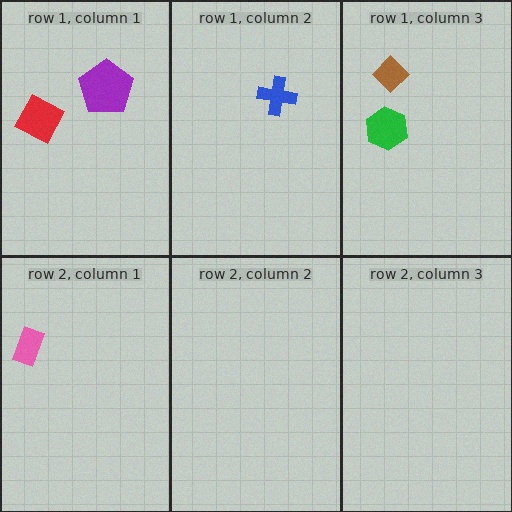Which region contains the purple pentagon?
The row 1, column 1 region.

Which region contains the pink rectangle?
The row 2, column 1 region.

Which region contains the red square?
The row 1, column 1 region.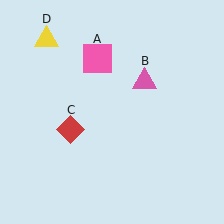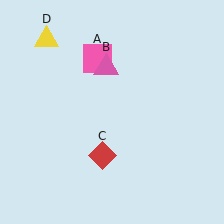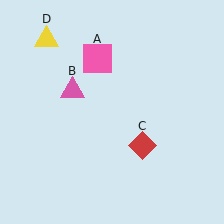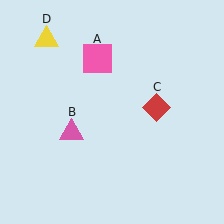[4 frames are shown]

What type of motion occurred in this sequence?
The pink triangle (object B), red diamond (object C) rotated counterclockwise around the center of the scene.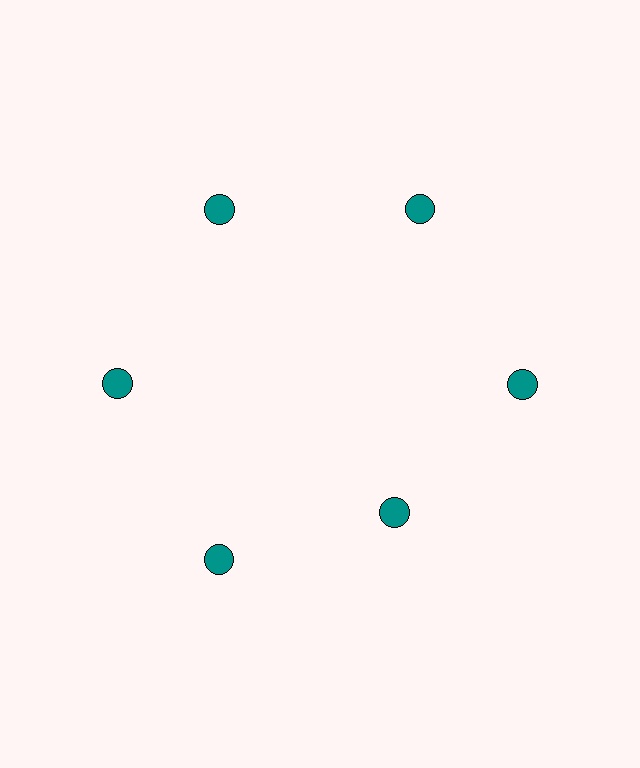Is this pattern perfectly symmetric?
No. The 6 teal circles are arranged in a ring, but one element near the 5 o'clock position is pulled inward toward the center, breaking the 6-fold rotational symmetry.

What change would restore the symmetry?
The symmetry would be restored by moving it outward, back onto the ring so that all 6 circles sit at equal angles and equal distance from the center.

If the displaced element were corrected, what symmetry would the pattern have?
It would have 6-fold rotational symmetry — the pattern would map onto itself every 60 degrees.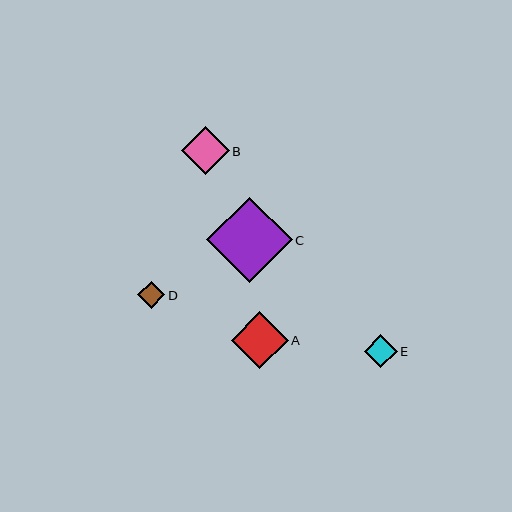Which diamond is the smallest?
Diamond D is the smallest with a size of approximately 27 pixels.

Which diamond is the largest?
Diamond C is the largest with a size of approximately 86 pixels.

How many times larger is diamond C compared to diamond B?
Diamond C is approximately 1.8 times the size of diamond B.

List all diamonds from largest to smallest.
From largest to smallest: C, A, B, E, D.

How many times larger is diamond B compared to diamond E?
Diamond B is approximately 1.4 times the size of diamond E.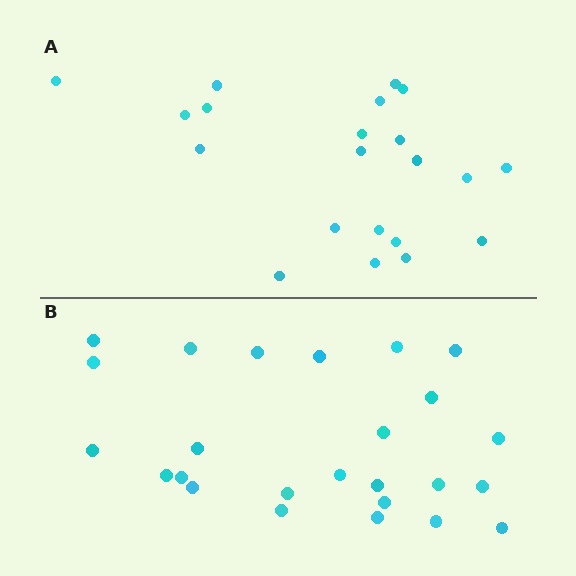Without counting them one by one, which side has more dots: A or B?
Region B (the bottom region) has more dots.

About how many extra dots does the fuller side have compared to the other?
Region B has about 4 more dots than region A.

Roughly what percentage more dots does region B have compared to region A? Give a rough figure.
About 20% more.